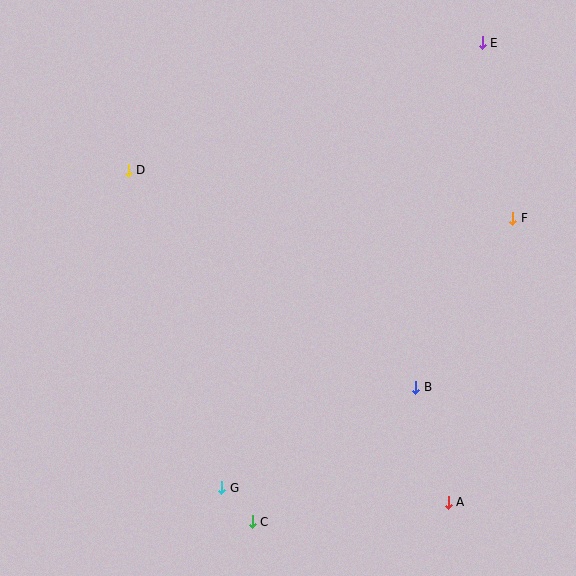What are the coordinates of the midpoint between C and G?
The midpoint between C and G is at (237, 505).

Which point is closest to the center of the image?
Point B at (415, 387) is closest to the center.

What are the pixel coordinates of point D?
Point D is at (128, 170).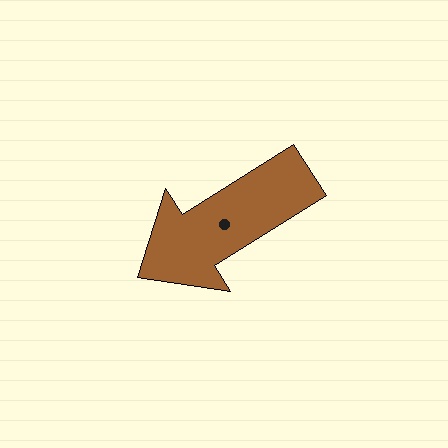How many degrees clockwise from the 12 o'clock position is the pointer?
Approximately 238 degrees.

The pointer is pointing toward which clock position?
Roughly 8 o'clock.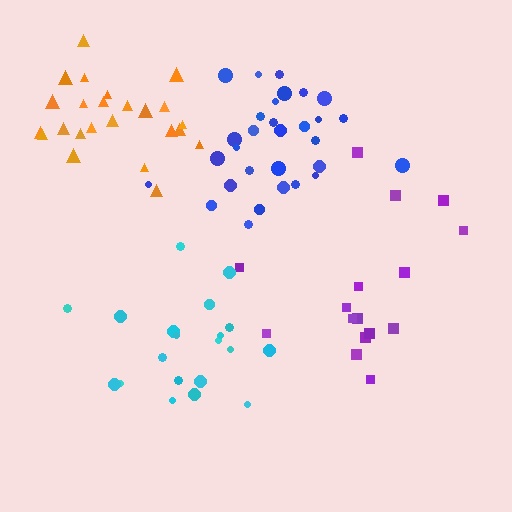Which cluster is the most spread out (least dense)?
Purple.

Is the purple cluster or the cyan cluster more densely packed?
Cyan.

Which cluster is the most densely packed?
Orange.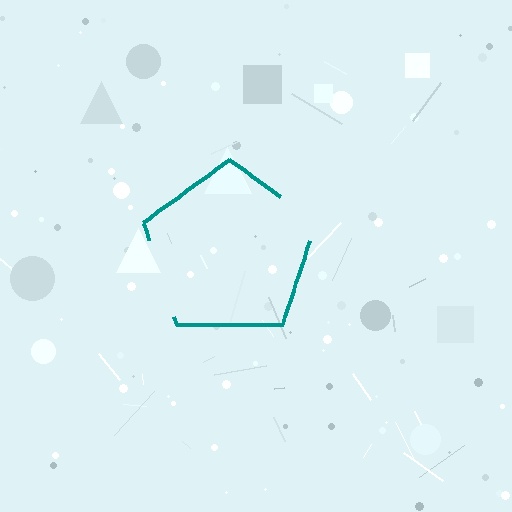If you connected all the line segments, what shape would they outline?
They would outline a pentagon.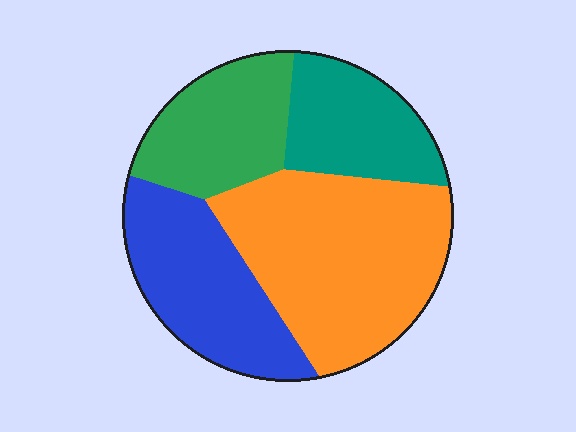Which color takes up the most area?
Orange, at roughly 40%.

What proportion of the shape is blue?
Blue covers 24% of the shape.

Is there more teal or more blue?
Blue.